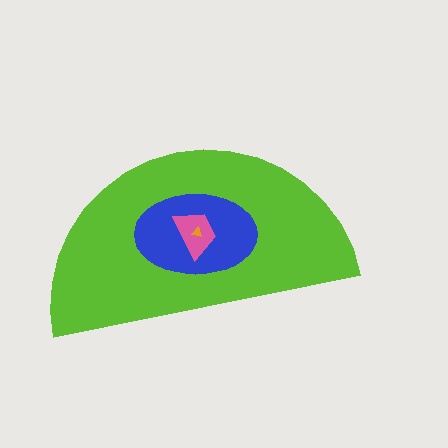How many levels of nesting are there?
4.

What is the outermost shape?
The lime semicircle.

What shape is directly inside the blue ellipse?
The pink trapezoid.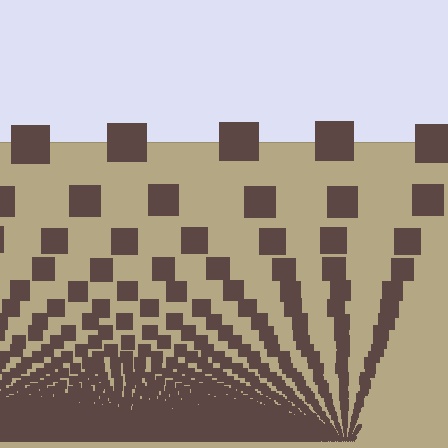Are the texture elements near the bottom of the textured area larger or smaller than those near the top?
Smaller. The gradient is inverted — elements near the bottom are smaller and denser.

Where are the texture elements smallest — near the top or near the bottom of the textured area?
Near the bottom.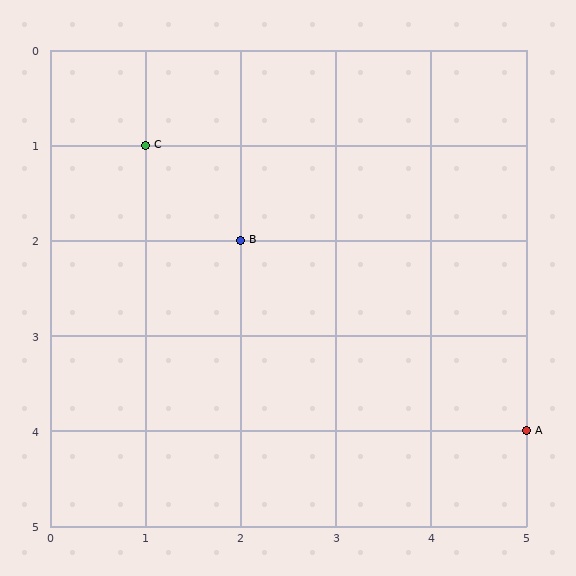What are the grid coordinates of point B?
Point B is at grid coordinates (2, 2).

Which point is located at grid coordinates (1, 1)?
Point C is at (1, 1).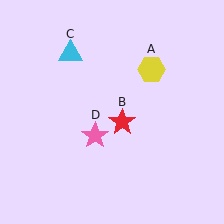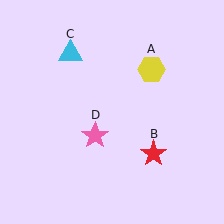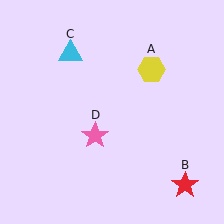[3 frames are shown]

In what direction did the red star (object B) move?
The red star (object B) moved down and to the right.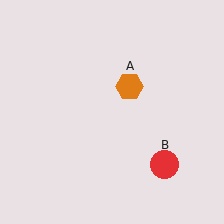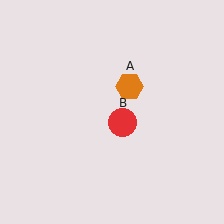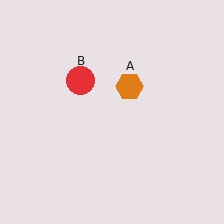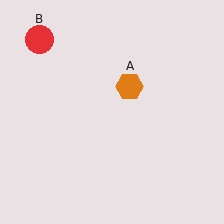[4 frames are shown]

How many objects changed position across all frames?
1 object changed position: red circle (object B).